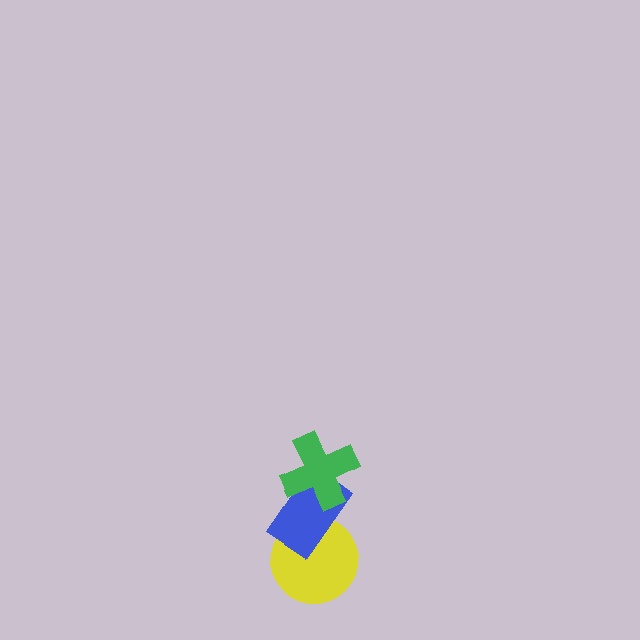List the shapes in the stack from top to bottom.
From top to bottom: the green cross, the blue rectangle, the yellow circle.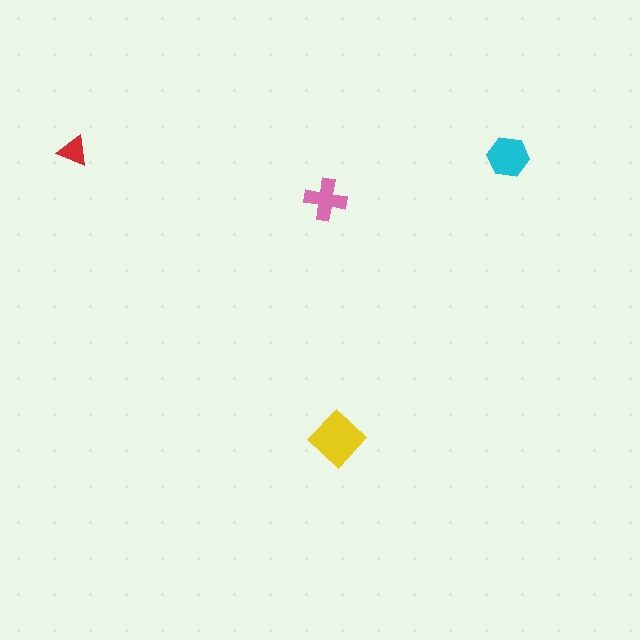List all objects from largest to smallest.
The yellow diamond, the cyan hexagon, the pink cross, the red triangle.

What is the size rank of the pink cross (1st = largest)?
3rd.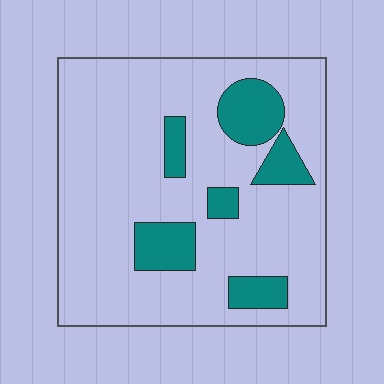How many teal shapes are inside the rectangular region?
6.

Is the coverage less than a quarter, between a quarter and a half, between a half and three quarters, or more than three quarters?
Less than a quarter.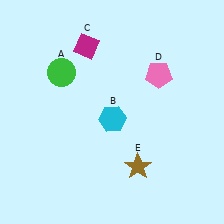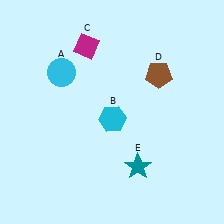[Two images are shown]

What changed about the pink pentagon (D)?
In Image 1, D is pink. In Image 2, it changed to brown.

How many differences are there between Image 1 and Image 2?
There are 3 differences between the two images.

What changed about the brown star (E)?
In Image 1, E is brown. In Image 2, it changed to teal.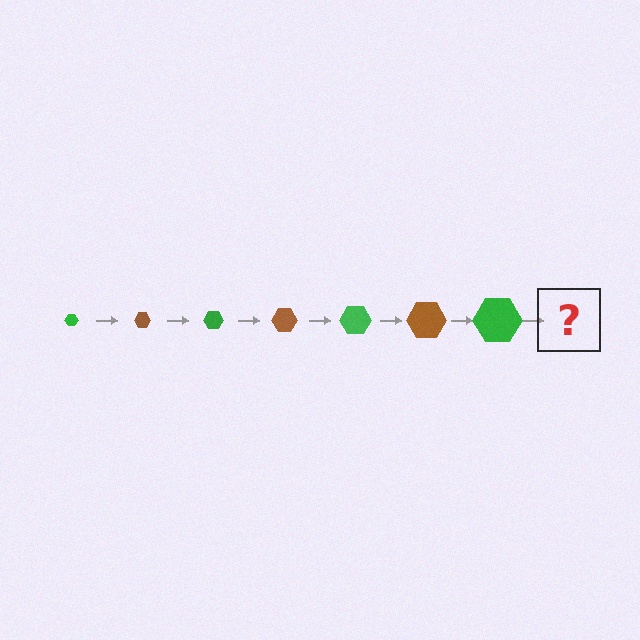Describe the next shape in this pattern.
It should be a brown hexagon, larger than the previous one.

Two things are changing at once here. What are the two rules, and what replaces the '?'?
The two rules are that the hexagon grows larger each step and the color cycles through green and brown. The '?' should be a brown hexagon, larger than the previous one.